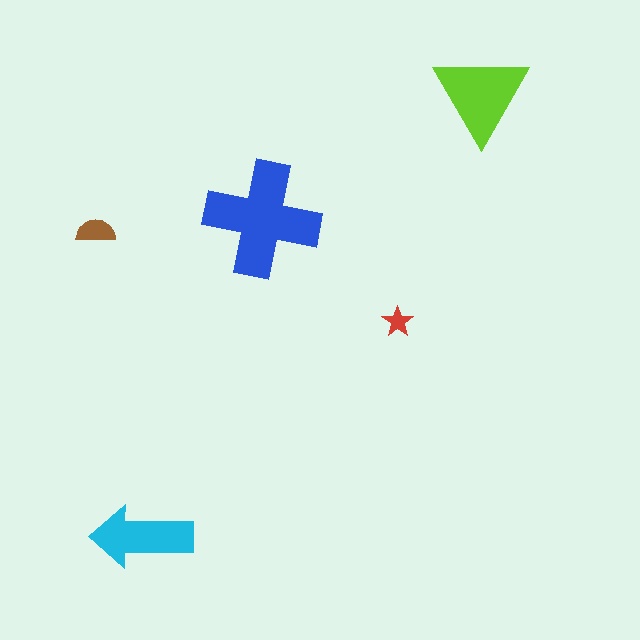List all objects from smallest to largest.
The red star, the brown semicircle, the cyan arrow, the lime triangle, the blue cross.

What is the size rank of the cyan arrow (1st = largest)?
3rd.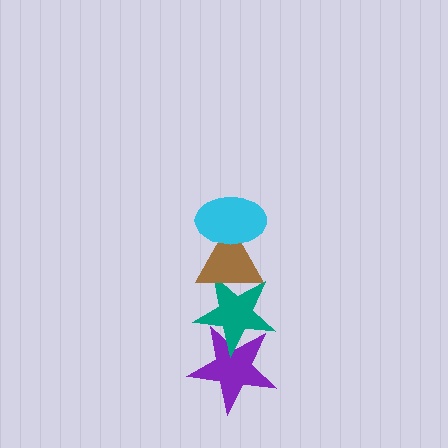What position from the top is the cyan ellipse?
The cyan ellipse is 1st from the top.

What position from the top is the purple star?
The purple star is 4th from the top.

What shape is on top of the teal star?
The brown triangle is on top of the teal star.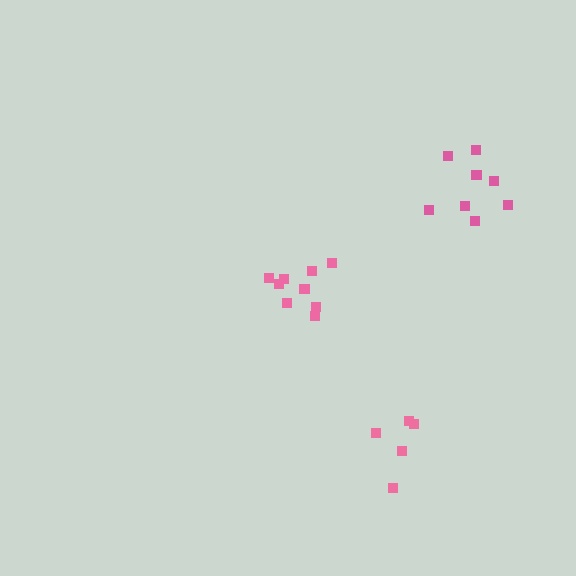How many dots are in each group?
Group 1: 5 dots, Group 2: 8 dots, Group 3: 9 dots (22 total).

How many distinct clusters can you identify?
There are 3 distinct clusters.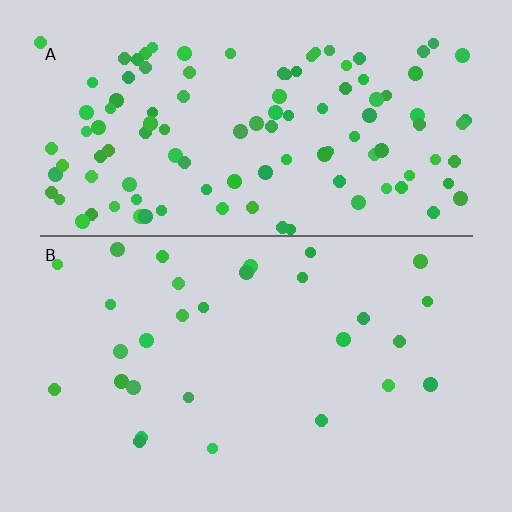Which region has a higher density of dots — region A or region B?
A (the top).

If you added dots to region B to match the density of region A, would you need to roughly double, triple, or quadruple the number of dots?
Approximately quadruple.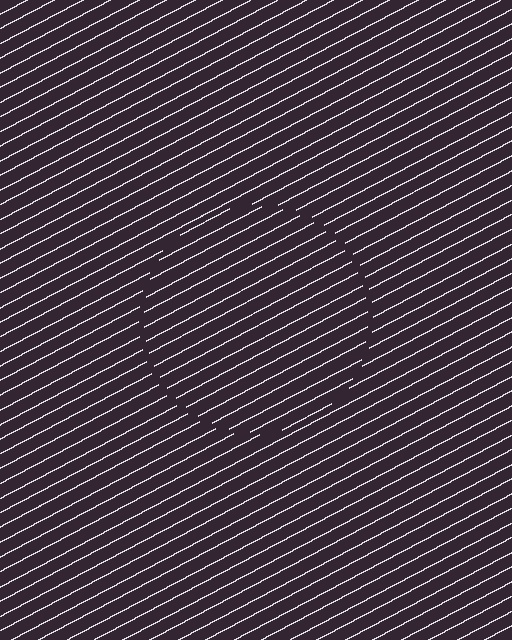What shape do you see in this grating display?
An illusory circle. The interior of the shape contains the same grating, shifted by half a period — the contour is defined by the phase discontinuity where line-ends from the inner and outer gratings abut.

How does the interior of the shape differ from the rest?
The interior of the shape contains the same grating, shifted by half a period — the contour is defined by the phase discontinuity where line-ends from the inner and outer gratings abut.